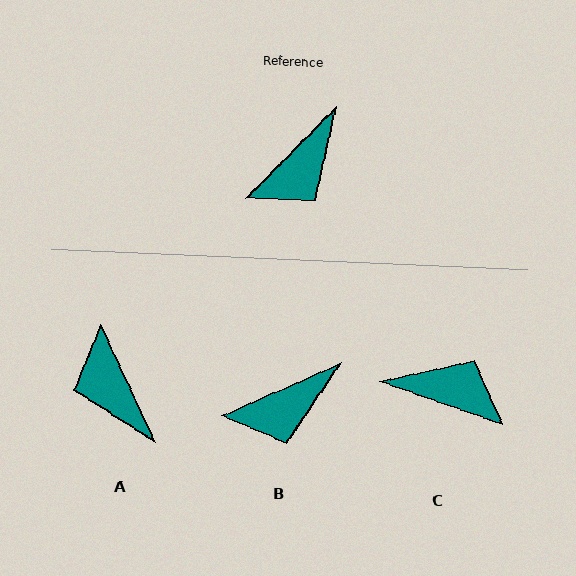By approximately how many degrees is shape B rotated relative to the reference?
Approximately 22 degrees clockwise.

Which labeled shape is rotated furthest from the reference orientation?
C, about 115 degrees away.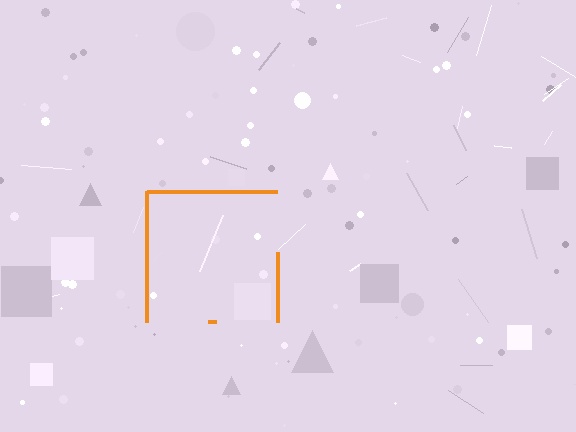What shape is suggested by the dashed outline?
The dashed outline suggests a square.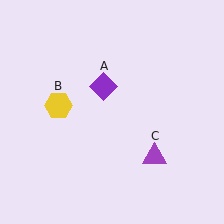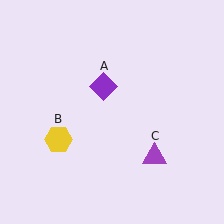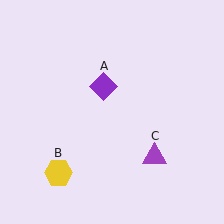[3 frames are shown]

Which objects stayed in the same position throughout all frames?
Purple diamond (object A) and purple triangle (object C) remained stationary.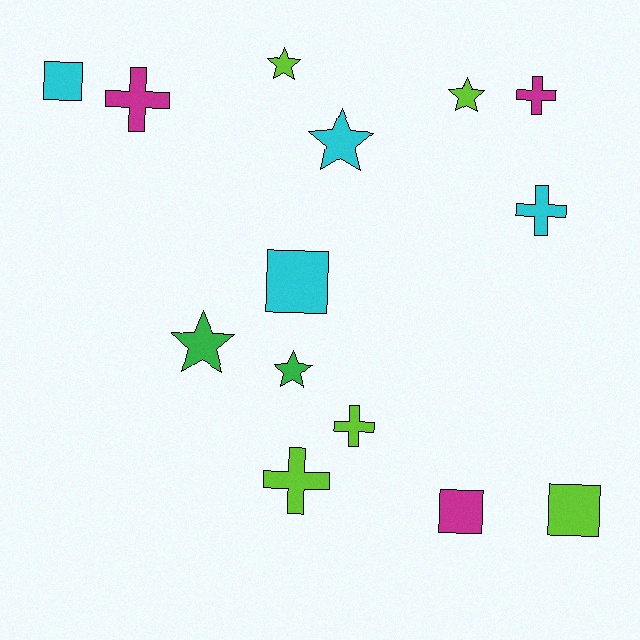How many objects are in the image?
There are 14 objects.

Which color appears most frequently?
Lime, with 5 objects.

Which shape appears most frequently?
Star, with 5 objects.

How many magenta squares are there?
There is 1 magenta square.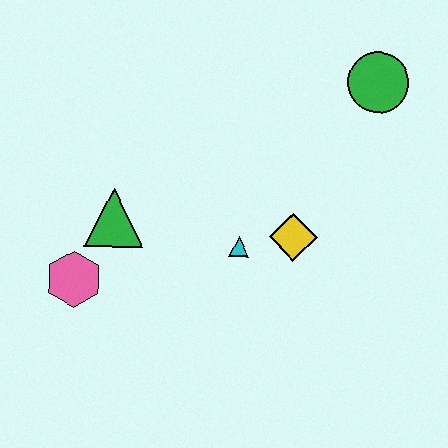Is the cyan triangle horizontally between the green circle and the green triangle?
Yes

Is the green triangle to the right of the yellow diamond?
No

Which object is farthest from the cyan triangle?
The green circle is farthest from the cyan triangle.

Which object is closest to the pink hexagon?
The green triangle is closest to the pink hexagon.